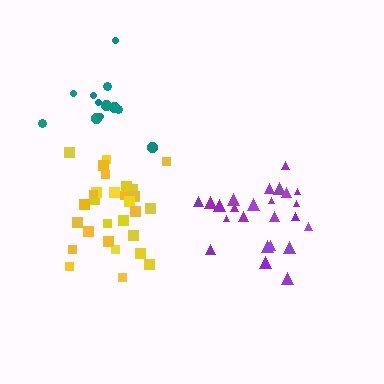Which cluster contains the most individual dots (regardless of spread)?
Yellow (29).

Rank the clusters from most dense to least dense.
yellow, purple, teal.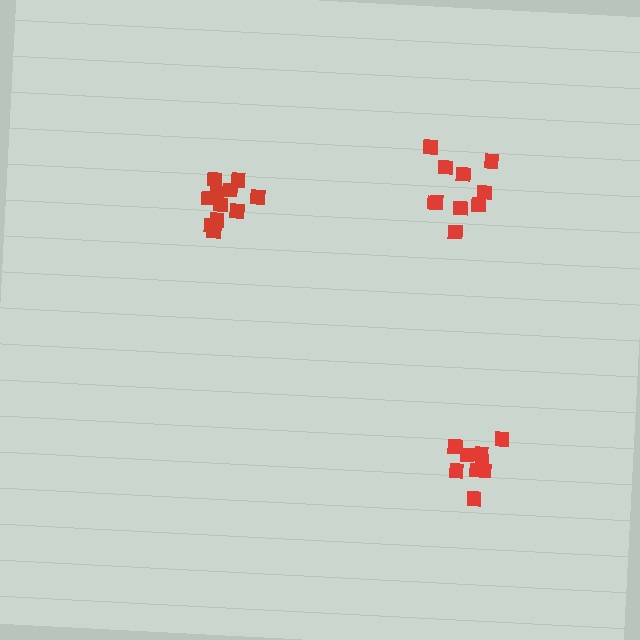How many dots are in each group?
Group 1: 9 dots, Group 2: 11 dots, Group 3: 10 dots (30 total).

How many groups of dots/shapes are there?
There are 3 groups.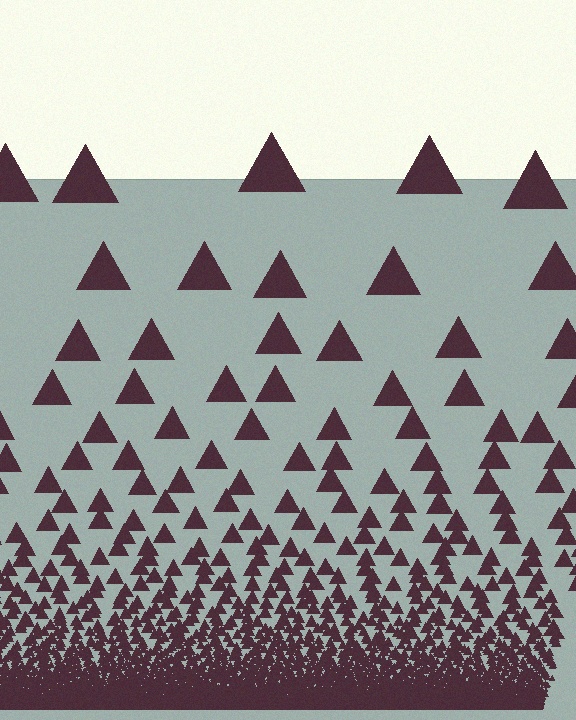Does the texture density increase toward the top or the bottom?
Density increases toward the bottom.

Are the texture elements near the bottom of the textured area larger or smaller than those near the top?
Smaller. The gradient is inverted — elements near the bottom are smaller and denser.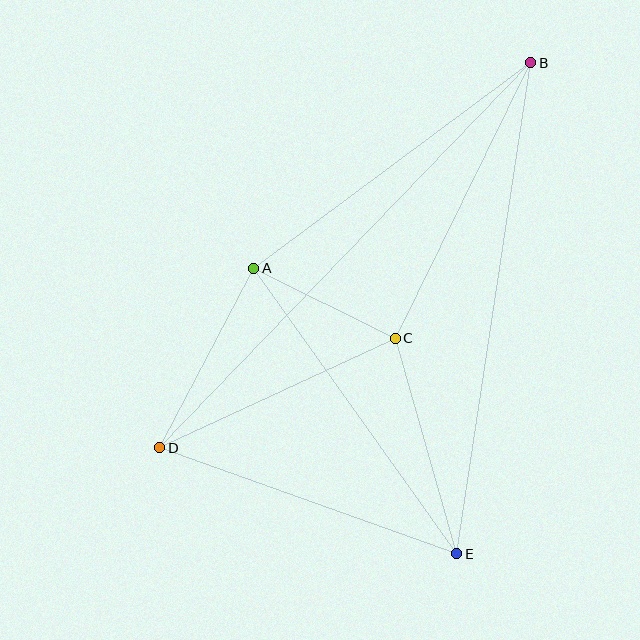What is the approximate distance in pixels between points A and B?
The distance between A and B is approximately 345 pixels.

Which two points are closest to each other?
Points A and C are closest to each other.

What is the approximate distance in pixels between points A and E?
The distance between A and E is approximately 350 pixels.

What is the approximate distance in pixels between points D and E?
The distance between D and E is approximately 315 pixels.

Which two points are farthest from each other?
Points B and D are farthest from each other.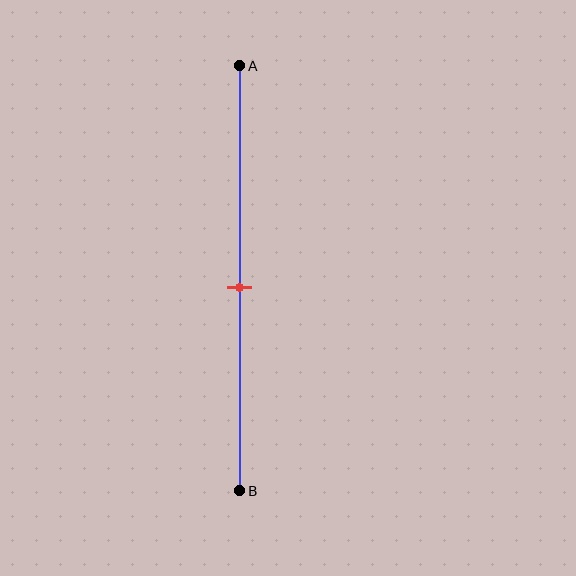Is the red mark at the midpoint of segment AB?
Yes, the mark is approximately at the midpoint.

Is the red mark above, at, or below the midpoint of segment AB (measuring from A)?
The red mark is approximately at the midpoint of segment AB.